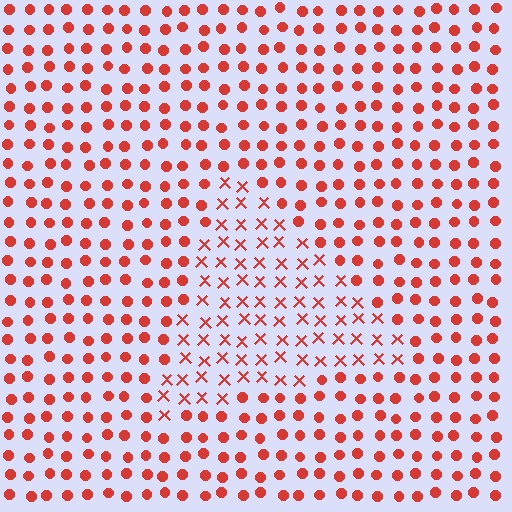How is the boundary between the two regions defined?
The boundary is defined by a change in element shape: X marks inside vs. circles outside. All elements share the same color and spacing.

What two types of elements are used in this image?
The image uses X marks inside the triangle region and circles outside it.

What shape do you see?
I see a triangle.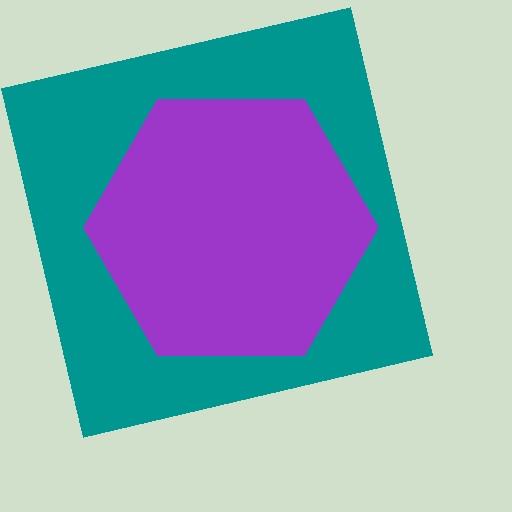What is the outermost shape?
The teal square.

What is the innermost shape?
The purple hexagon.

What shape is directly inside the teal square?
The purple hexagon.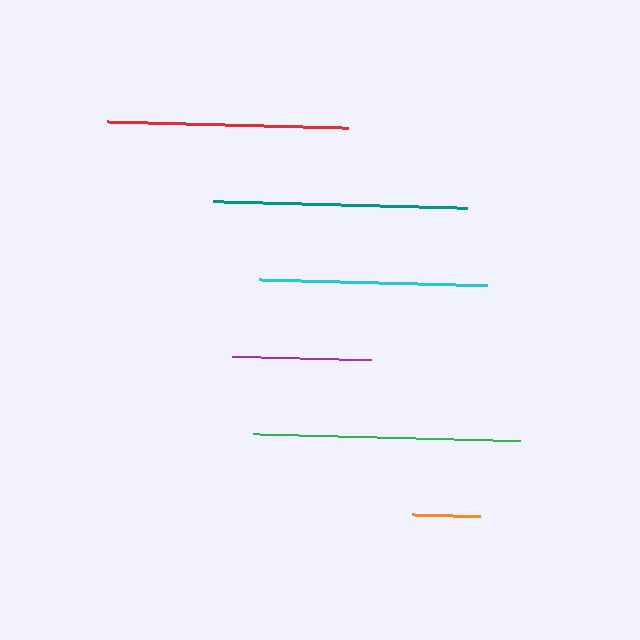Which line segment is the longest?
The green line is the longest at approximately 267 pixels.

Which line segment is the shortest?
The orange line is the shortest at approximately 68 pixels.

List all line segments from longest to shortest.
From longest to shortest: green, teal, red, cyan, purple, orange.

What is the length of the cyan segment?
The cyan segment is approximately 228 pixels long.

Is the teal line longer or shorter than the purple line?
The teal line is longer than the purple line.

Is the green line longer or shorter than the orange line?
The green line is longer than the orange line.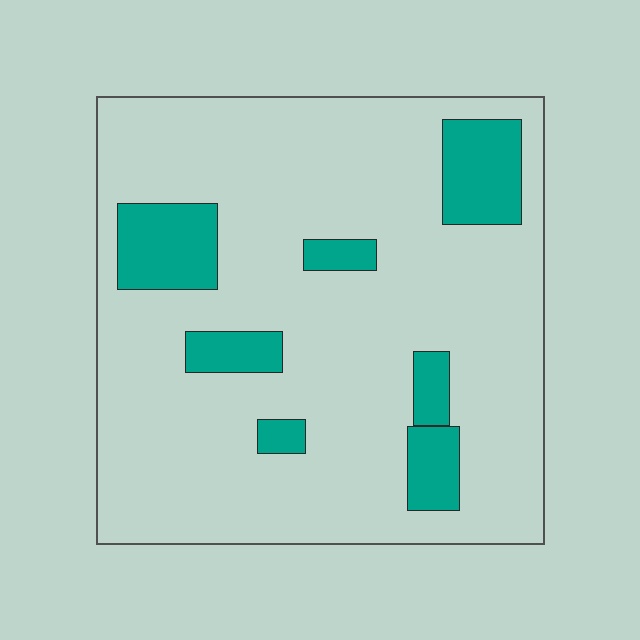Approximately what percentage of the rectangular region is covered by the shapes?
Approximately 15%.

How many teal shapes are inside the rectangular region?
7.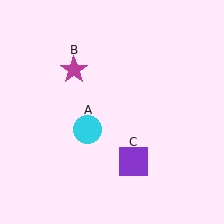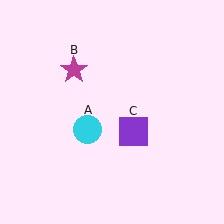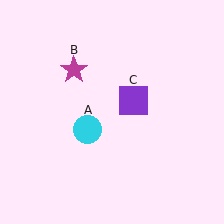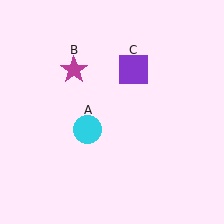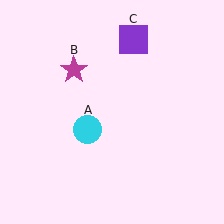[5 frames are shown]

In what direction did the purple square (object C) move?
The purple square (object C) moved up.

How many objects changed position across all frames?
1 object changed position: purple square (object C).